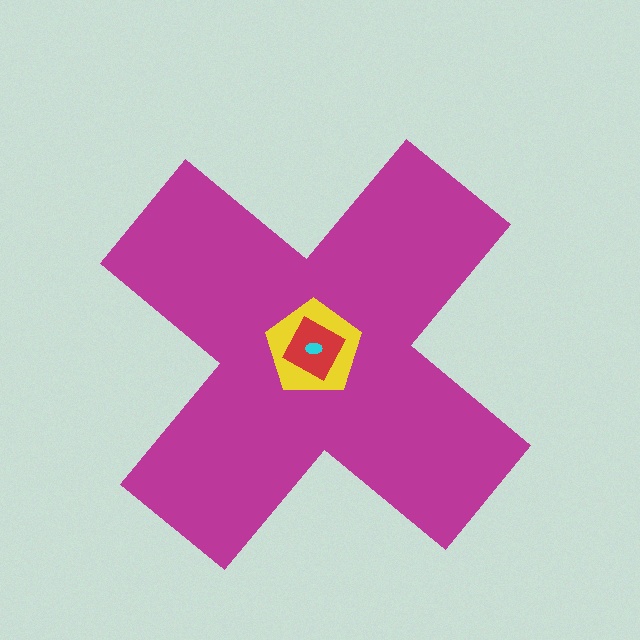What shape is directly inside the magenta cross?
The yellow pentagon.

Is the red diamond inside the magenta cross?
Yes.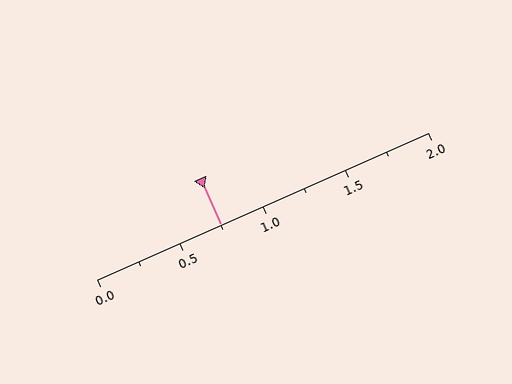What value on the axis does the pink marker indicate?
The marker indicates approximately 0.75.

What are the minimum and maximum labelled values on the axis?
The axis runs from 0.0 to 2.0.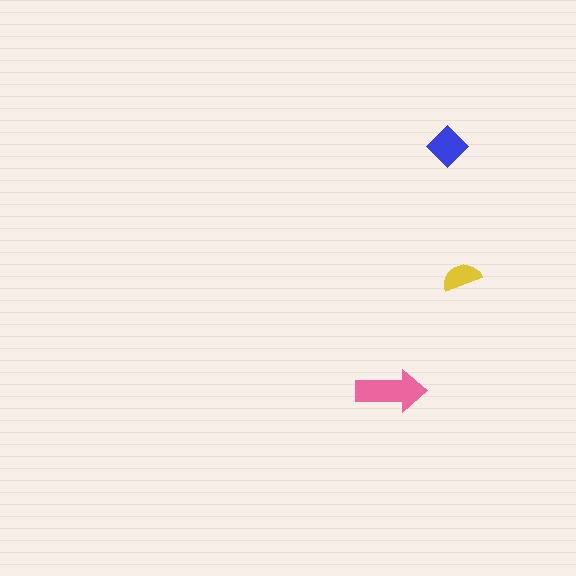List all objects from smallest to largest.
The yellow semicircle, the blue diamond, the pink arrow.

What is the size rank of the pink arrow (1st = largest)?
1st.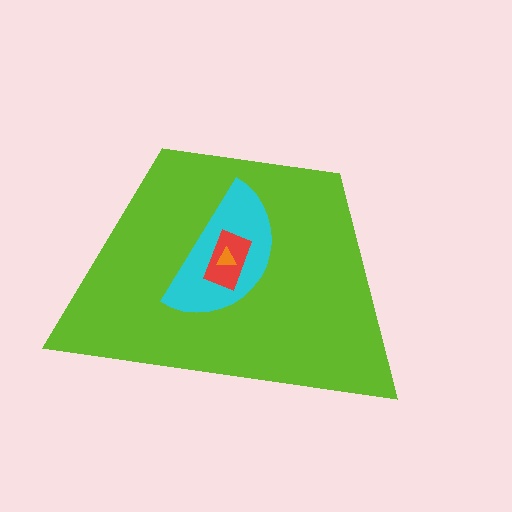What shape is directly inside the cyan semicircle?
The red rectangle.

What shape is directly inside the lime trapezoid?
The cyan semicircle.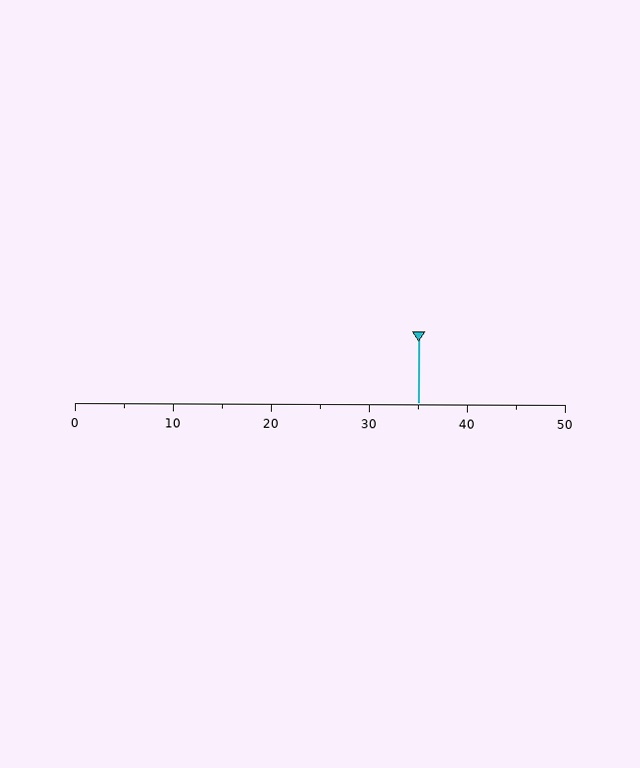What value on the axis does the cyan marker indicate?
The marker indicates approximately 35.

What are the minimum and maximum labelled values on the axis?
The axis runs from 0 to 50.